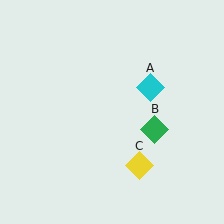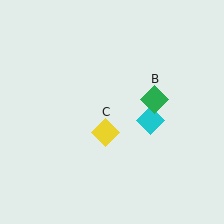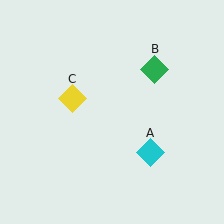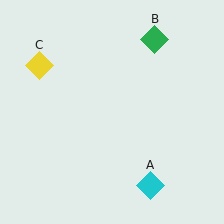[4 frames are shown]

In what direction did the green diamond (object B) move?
The green diamond (object B) moved up.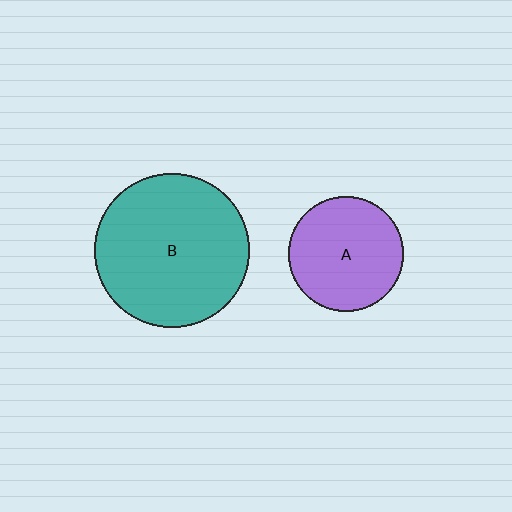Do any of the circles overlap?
No, none of the circles overlap.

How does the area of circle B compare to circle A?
Approximately 1.8 times.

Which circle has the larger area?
Circle B (teal).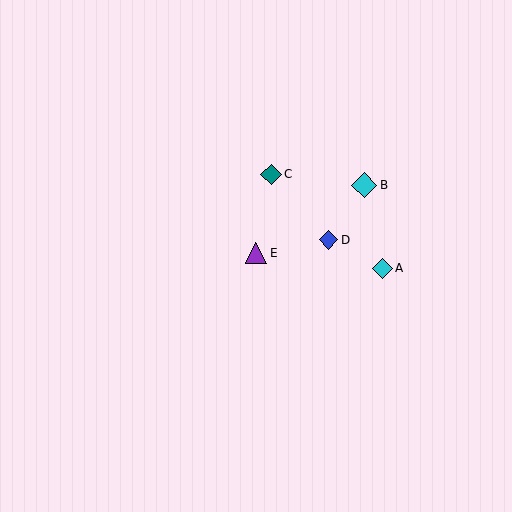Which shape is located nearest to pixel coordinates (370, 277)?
The cyan diamond (labeled A) at (382, 268) is nearest to that location.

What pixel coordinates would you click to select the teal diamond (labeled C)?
Click at (271, 174) to select the teal diamond C.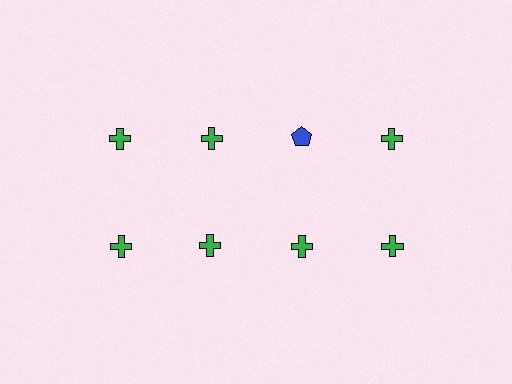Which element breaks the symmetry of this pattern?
The blue pentagon in the top row, center column breaks the symmetry. All other shapes are green crosses.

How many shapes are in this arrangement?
There are 8 shapes arranged in a grid pattern.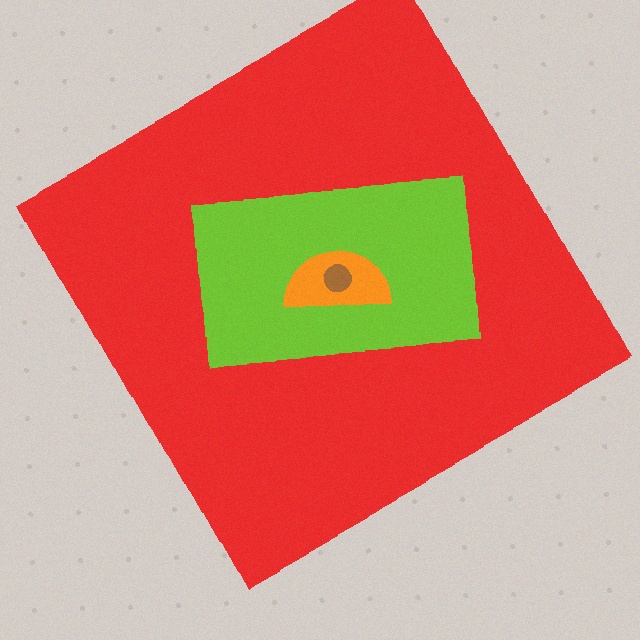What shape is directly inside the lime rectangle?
The orange semicircle.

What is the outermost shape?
The red square.